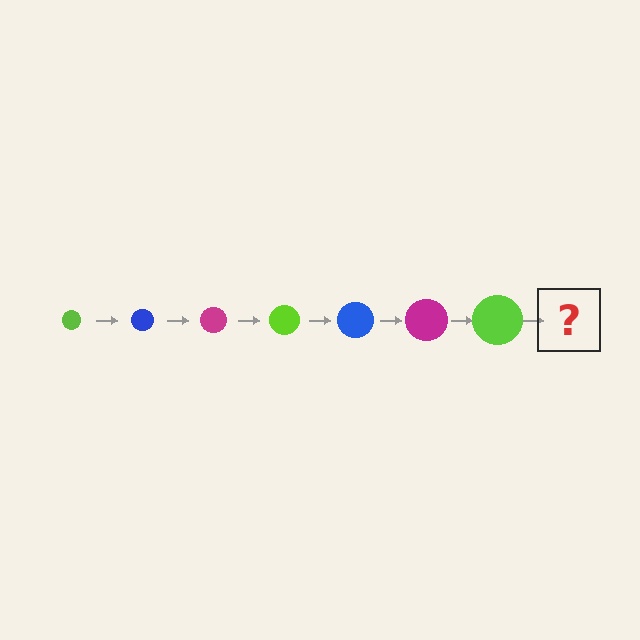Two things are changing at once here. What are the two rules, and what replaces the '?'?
The two rules are that the circle grows larger each step and the color cycles through lime, blue, and magenta. The '?' should be a blue circle, larger than the previous one.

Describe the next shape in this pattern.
It should be a blue circle, larger than the previous one.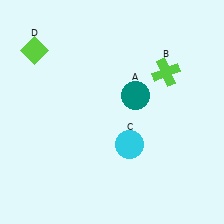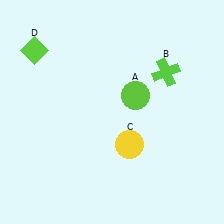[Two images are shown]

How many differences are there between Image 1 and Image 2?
There are 2 differences between the two images.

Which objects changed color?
A changed from teal to lime. C changed from cyan to yellow.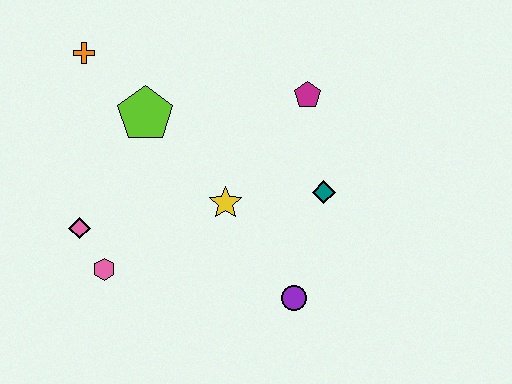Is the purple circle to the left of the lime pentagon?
No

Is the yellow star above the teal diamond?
No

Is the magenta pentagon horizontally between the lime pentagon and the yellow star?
No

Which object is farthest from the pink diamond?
The magenta pentagon is farthest from the pink diamond.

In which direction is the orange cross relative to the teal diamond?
The orange cross is to the left of the teal diamond.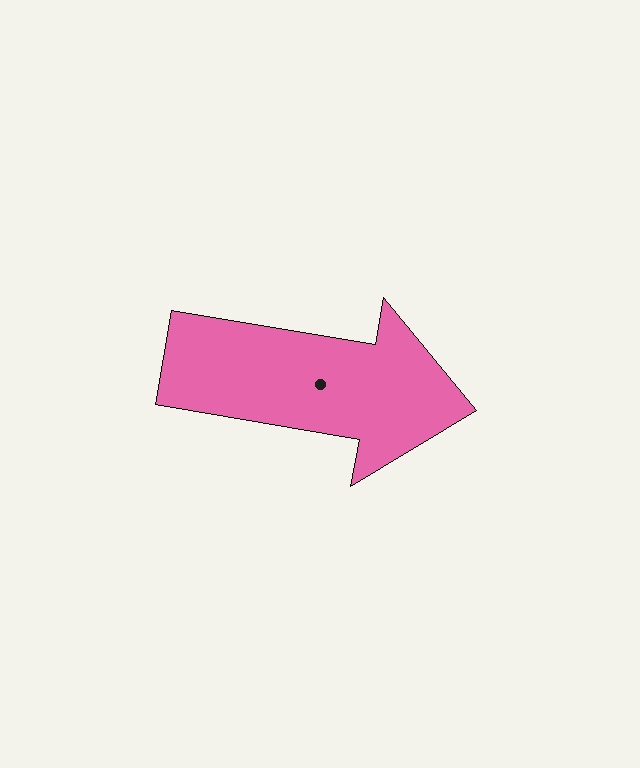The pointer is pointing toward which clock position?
Roughly 3 o'clock.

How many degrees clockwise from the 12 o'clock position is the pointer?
Approximately 100 degrees.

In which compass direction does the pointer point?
East.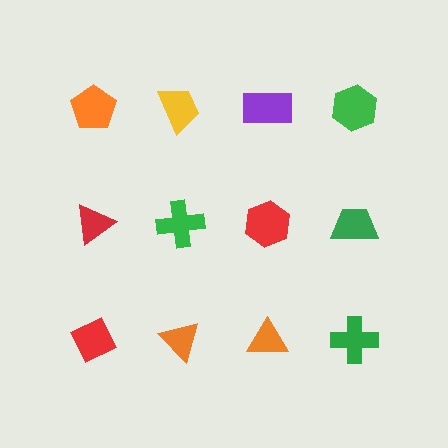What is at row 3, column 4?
A green cross.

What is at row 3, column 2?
An orange triangle.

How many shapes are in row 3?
4 shapes.